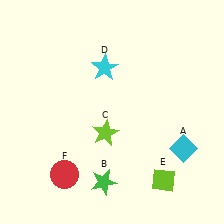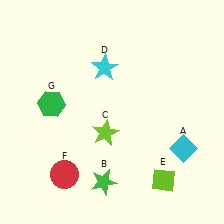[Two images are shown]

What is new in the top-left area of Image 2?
A green hexagon (G) was added in the top-left area of Image 2.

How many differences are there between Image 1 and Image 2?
There is 1 difference between the two images.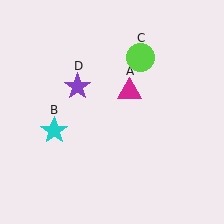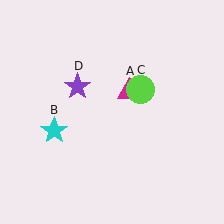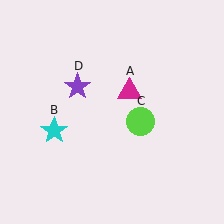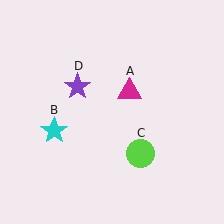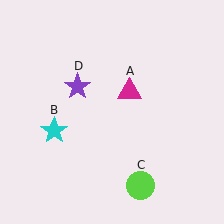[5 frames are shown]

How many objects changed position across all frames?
1 object changed position: lime circle (object C).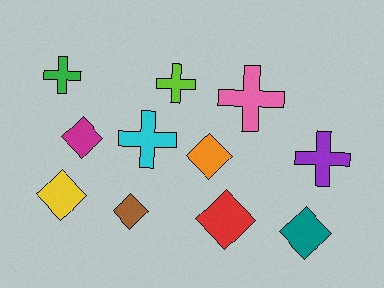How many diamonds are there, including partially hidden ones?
There are 6 diamonds.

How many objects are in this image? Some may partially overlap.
There are 11 objects.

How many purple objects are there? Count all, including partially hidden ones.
There is 1 purple object.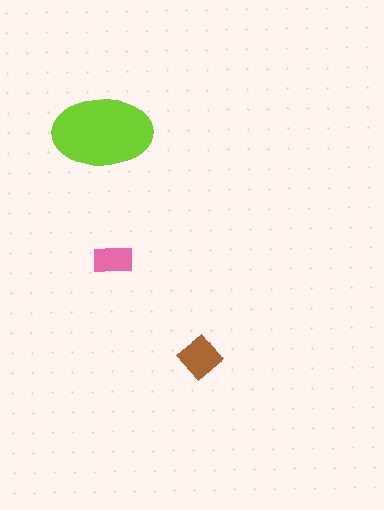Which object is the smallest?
The pink rectangle.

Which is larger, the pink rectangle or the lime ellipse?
The lime ellipse.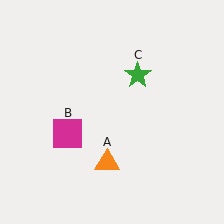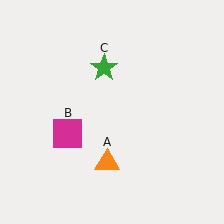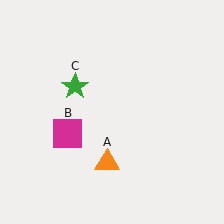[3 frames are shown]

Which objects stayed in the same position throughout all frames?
Orange triangle (object A) and magenta square (object B) remained stationary.